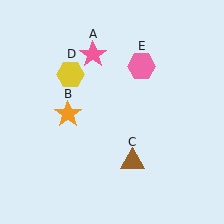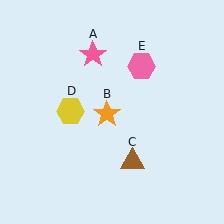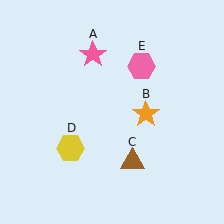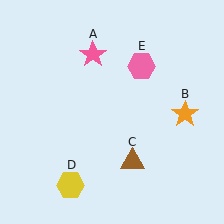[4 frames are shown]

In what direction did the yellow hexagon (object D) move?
The yellow hexagon (object D) moved down.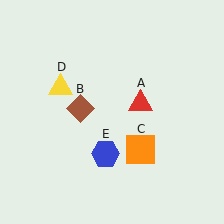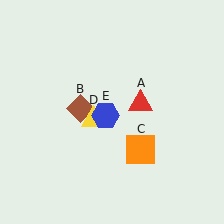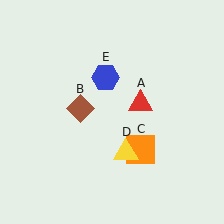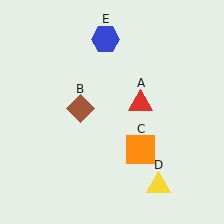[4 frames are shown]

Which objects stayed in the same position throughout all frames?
Red triangle (object A) and brown diamond (object B) and orange square (object C) remained stationary.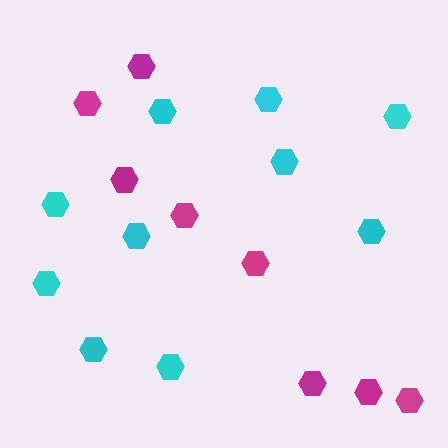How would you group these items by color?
There are 2 groups: one group of cyan hexagons (10) and one group of magenta hexagons (8).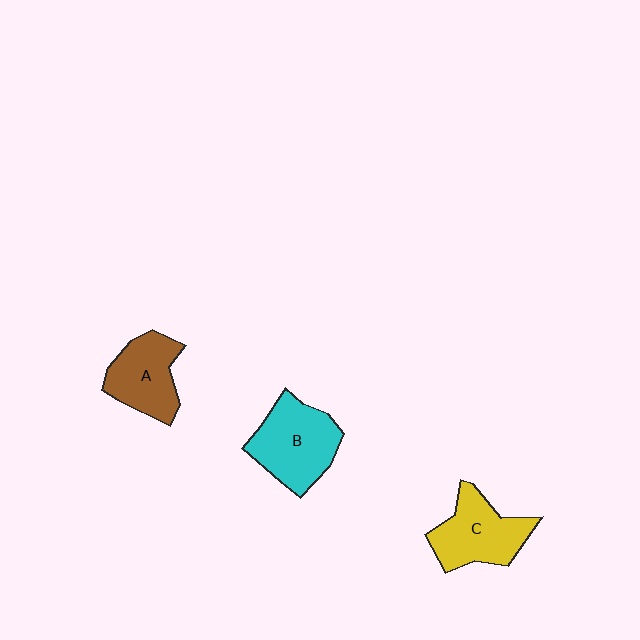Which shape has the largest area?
Shape B (cyan).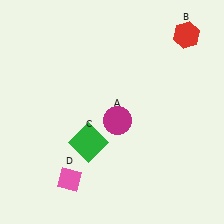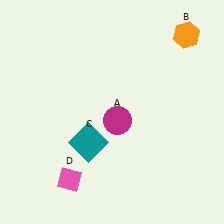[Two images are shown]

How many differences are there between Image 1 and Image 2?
There are 2 differences between the two images.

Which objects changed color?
B changed from red to orange. C changed from green to teal.